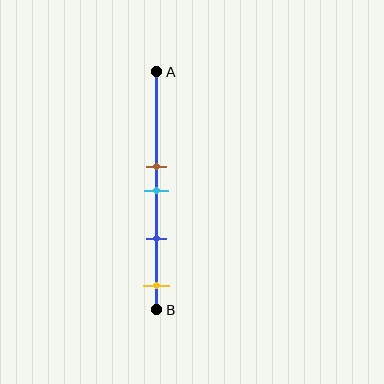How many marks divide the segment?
There are 4 marks dividing the segment.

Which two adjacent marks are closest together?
The brown and cyan marks are the closest adjacent pair.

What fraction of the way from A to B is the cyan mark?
The cyan mark is approximately 50% (0.5) of the way from A to B.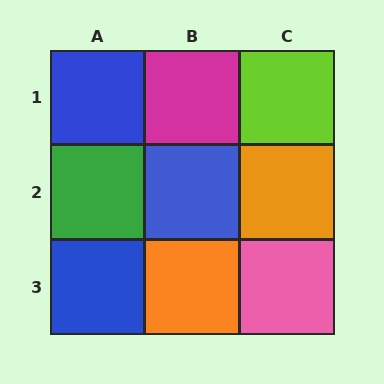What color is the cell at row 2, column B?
Blue.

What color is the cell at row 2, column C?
Orange.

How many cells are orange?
2 cells are orange.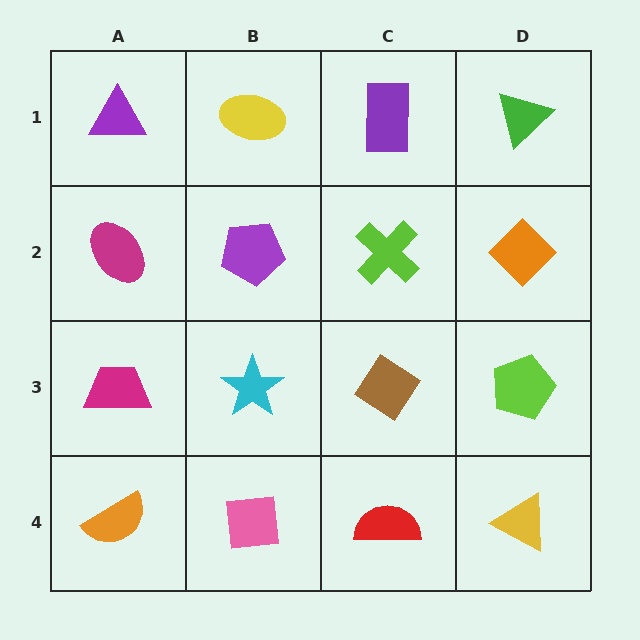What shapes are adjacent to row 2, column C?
A purple rectangle (row 1, column C), a brown diamond (row 3, column C), a purple pentagon (row 2, column B), an orange diamond (row 2, column D).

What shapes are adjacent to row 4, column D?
A lime pentagon (row 3, column D), a red semicircle (row 4, column C).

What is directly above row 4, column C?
A brown diamond.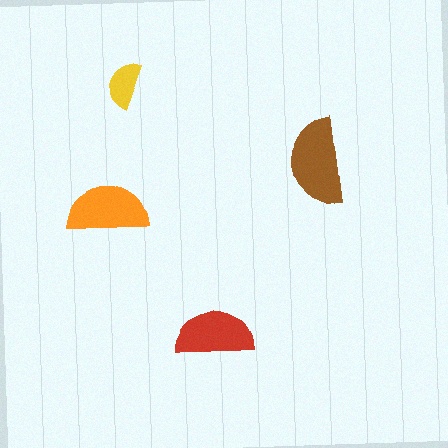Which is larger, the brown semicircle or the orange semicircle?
The brown one.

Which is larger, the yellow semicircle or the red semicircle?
The red one.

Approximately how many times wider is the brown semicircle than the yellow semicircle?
About 2 times wider.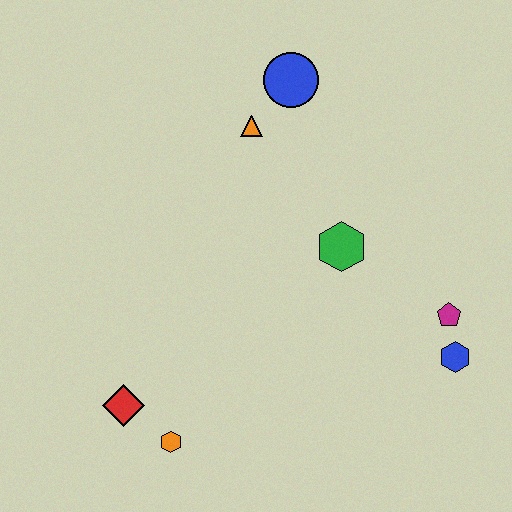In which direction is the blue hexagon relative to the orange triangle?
The blue hexagon is below the orange triangle.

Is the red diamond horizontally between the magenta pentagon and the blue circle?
No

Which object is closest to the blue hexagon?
The magenta pentagon is closest to the blue hexagon.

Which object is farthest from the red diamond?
The blue circle is farthest from the red diamond.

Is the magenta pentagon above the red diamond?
Yes